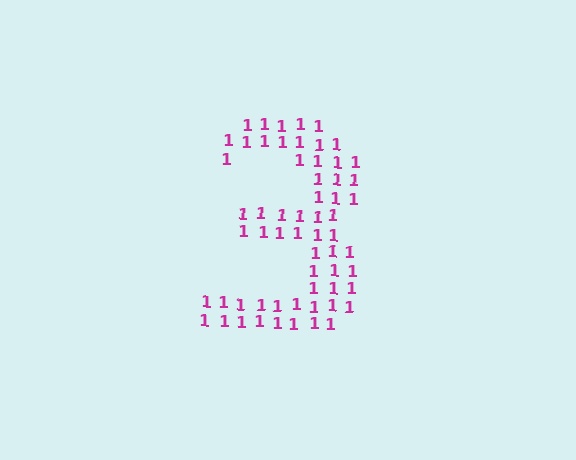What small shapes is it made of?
It is made of small digit 1's.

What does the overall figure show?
The overall figure shows the digit 3.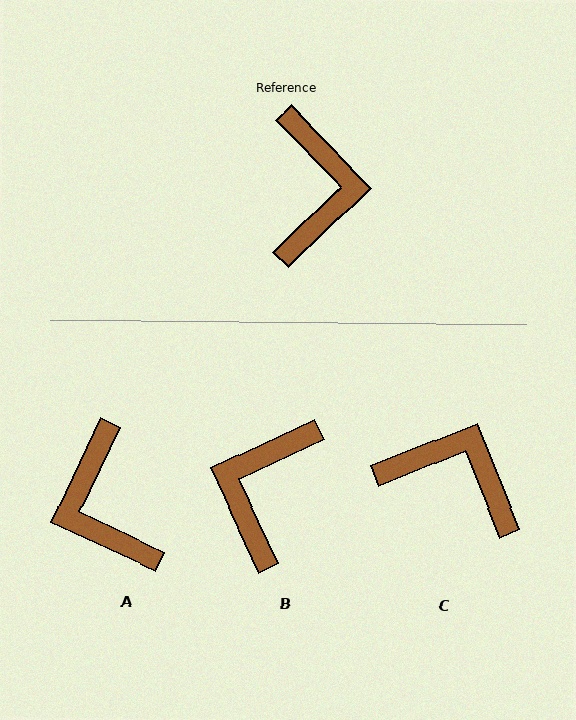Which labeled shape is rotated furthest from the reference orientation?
B, about 161 degrees away.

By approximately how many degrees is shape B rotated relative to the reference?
Approximately 161 degrees counter-clockwise.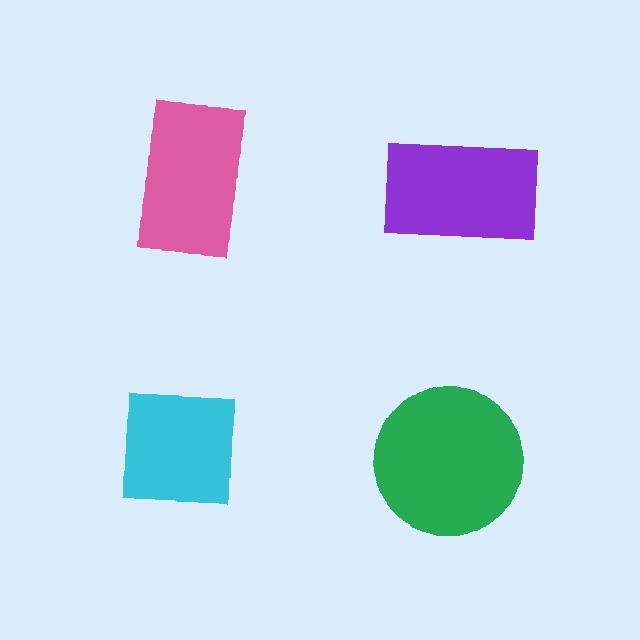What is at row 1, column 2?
A purple rectangle.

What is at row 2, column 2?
A green circle.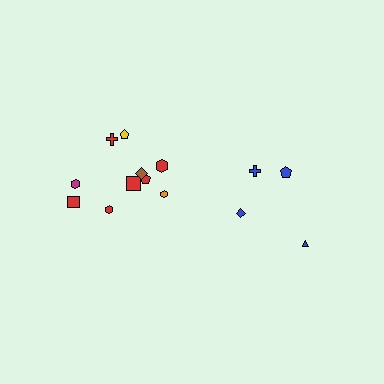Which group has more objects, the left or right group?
The left group.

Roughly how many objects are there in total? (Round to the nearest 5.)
Roughly 15 objects in total.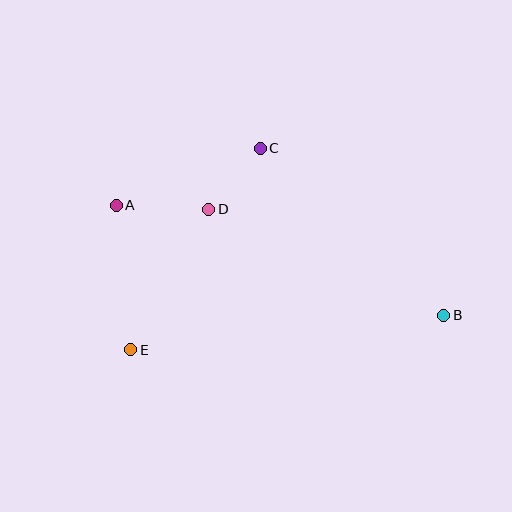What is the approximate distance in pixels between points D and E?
The distance between D and E is approximately 160 pixels.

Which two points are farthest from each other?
Points A and B are farthest from each other.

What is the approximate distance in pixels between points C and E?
The distance between C and E is approximately 239 pixels.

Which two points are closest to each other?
Points C and D are closest to each other.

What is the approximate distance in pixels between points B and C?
The distance between B and C is approximately 248 pixels.